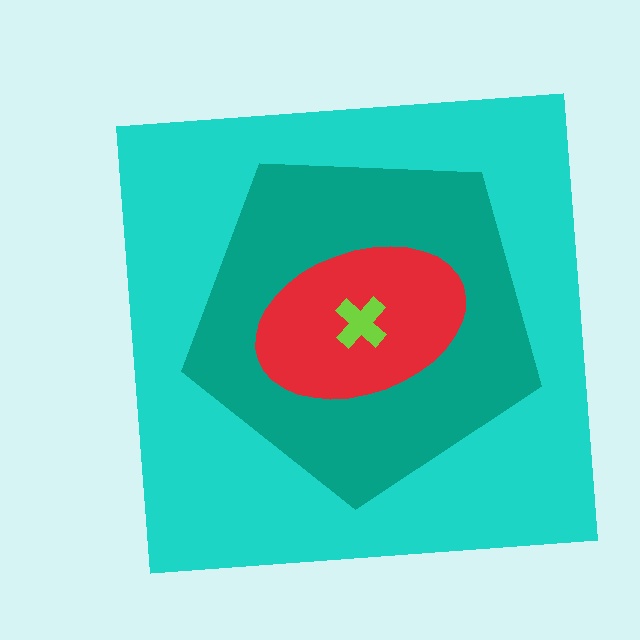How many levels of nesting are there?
4.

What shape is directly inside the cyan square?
The teal pentagon.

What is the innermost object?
The lime cross.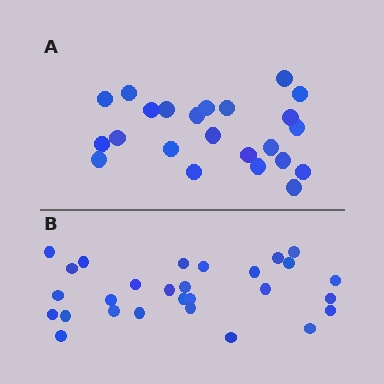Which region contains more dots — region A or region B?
Region B (the bottom region) has more dots.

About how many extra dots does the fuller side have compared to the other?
Region B has about 5 more dots than region A.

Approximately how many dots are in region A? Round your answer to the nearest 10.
About 20 dots. (The exact count is 23, which rounds to 20.)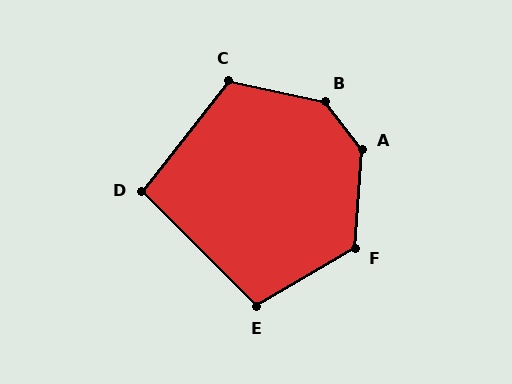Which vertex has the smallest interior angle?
D, at approximately 97 degrees.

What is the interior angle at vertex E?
Approximately 105 degrees (obtuse).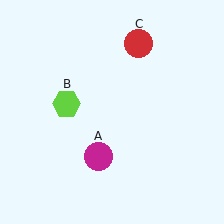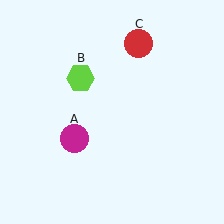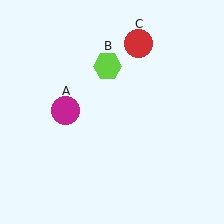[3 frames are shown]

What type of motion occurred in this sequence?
The magenta circle (object A), lime hexagon (object B) rotated clockwise around the center of the scene.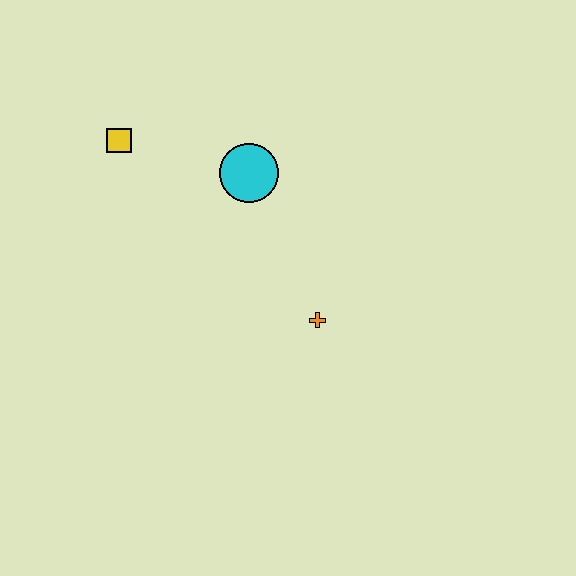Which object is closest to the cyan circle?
The yellow square is closest to the cyan circle.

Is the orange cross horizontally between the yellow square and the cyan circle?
No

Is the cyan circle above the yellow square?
No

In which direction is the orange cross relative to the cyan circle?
The orange cross is below the cyan circle.